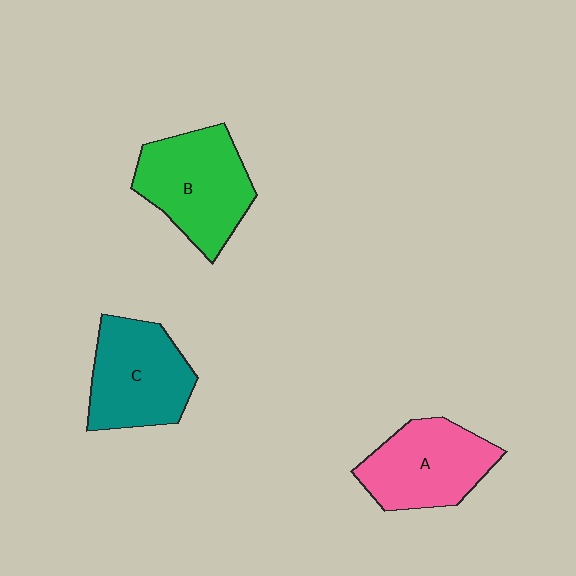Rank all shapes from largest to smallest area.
From largest to smallest: B (green), C (teal), A (pink).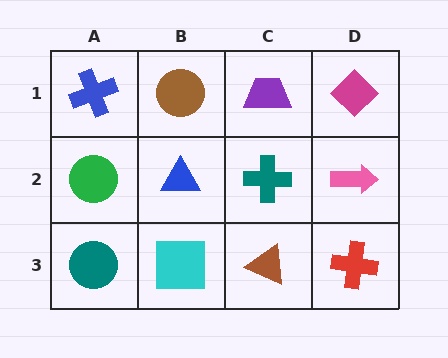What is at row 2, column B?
A blue triangle.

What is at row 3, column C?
A brown triangle.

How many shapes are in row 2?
4 shapes.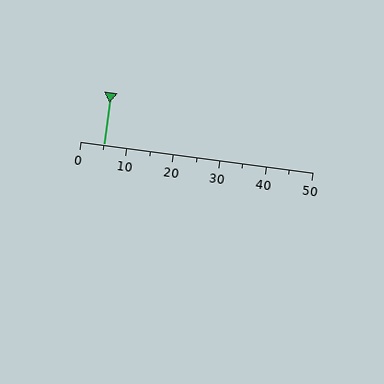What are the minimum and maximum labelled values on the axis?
The axis runs from 0 to 50.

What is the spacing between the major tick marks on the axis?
The major ticks are spaced 10 apart.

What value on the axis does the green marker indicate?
The marker indicates approximately 5.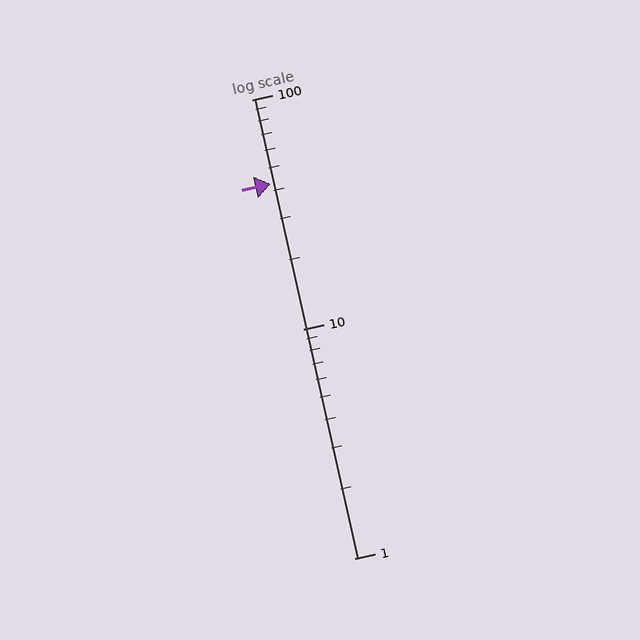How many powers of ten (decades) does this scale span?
The scale spans 2 decades, from 1 to 100.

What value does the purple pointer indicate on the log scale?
The pointer indicates approximately 43.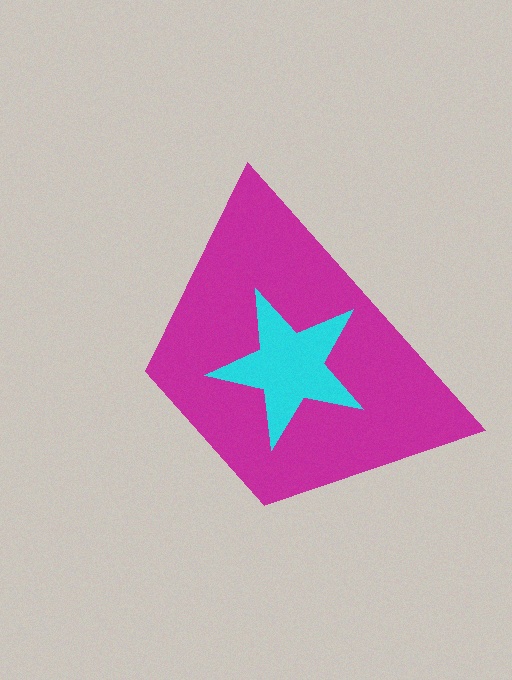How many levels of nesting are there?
2.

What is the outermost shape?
The magenta trapezoid.